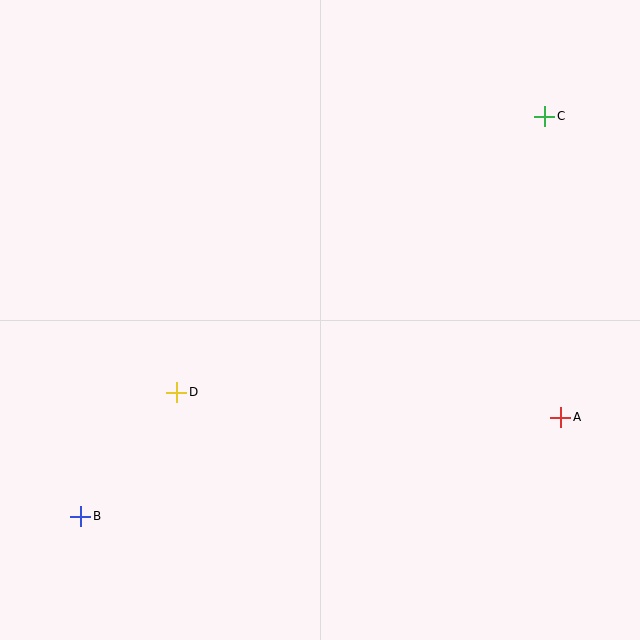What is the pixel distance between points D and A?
The distance between D and A is 385 pixels.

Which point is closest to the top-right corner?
Point C is closest to the top-right corner.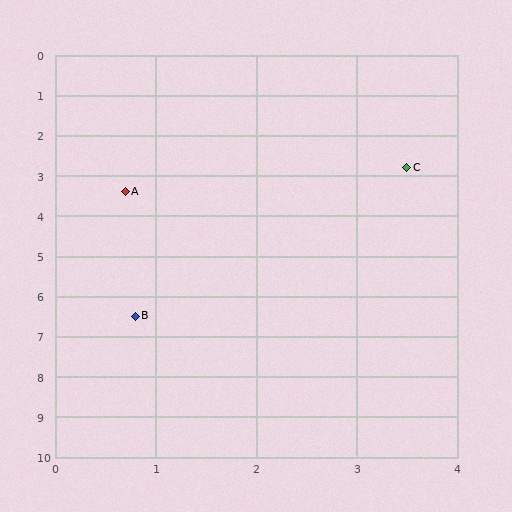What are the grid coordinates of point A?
Point A is at approximately (0.7, 3.4).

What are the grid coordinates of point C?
Point C is at approximately (3.5, 2.8).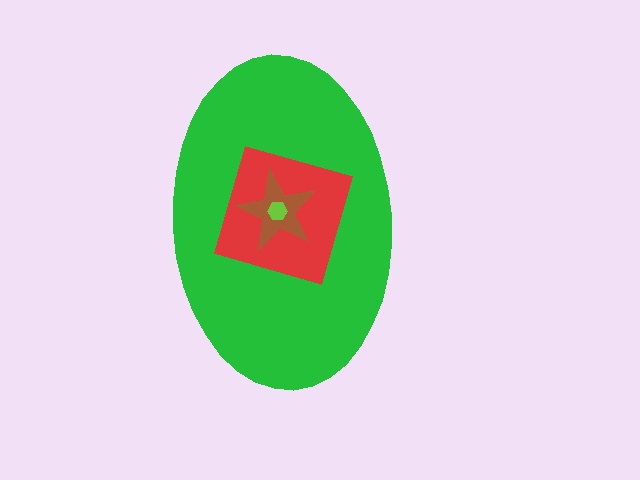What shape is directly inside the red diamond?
The brown star.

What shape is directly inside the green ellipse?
The red diamond.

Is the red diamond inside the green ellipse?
Yes.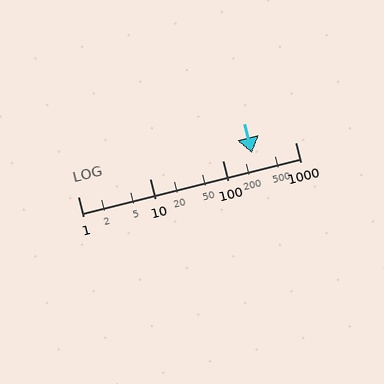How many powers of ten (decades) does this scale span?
The scale spans 3 decades, from 1 to 1000.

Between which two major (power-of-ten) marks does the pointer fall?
The pointer is between 100 and 1000.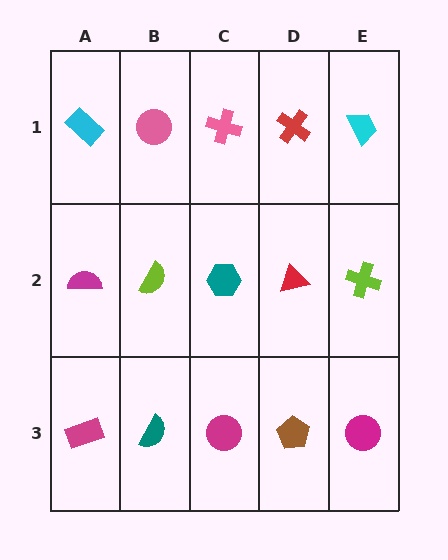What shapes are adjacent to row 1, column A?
A magenta semicircle (row 2, column A), a pink circle (row 1, column B).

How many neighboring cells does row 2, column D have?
4.